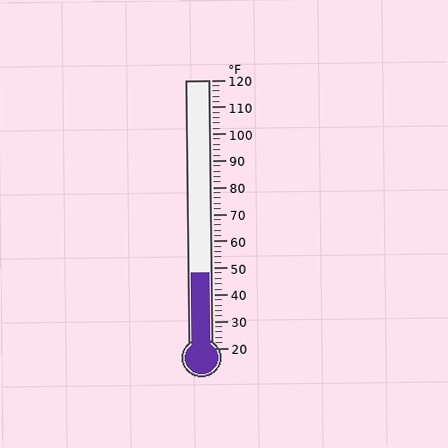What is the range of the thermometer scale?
The thermometer scale ranges from 20°F to 120°F.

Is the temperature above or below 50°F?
The temperature is below 50°F.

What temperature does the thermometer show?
The thermometer shows approximately 48°F.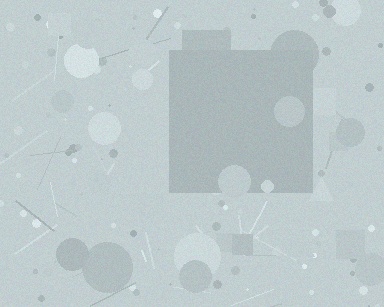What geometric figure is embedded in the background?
A square is embedded in the background.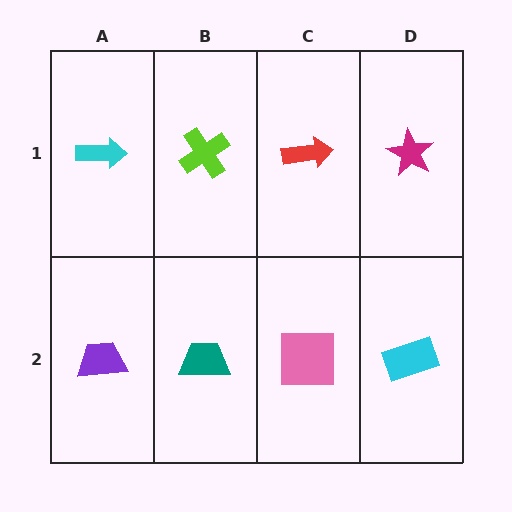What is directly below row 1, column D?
A cyan rectangle.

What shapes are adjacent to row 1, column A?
A purple trapezoid (row 2, column A), a lime cross (row 1, column B).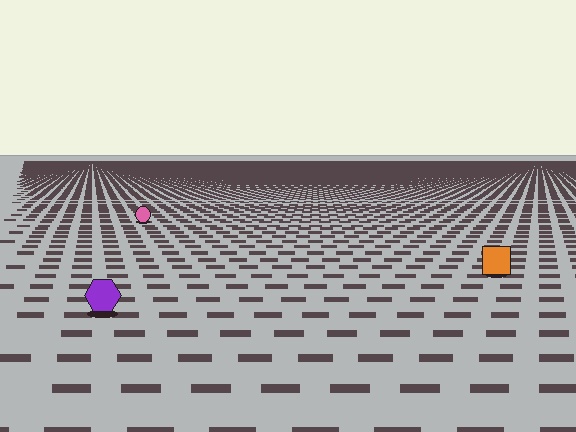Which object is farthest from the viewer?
The pink circle is farthest from the viewer. It appears smaller and the ground texture around it is denser.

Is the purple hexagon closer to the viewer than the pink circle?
Yes. The purple hexagon is closer — you can tell from the texture gradient: the ground texture is coarser near it.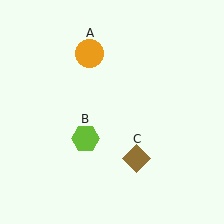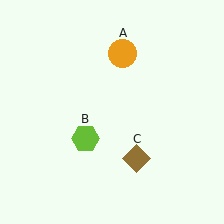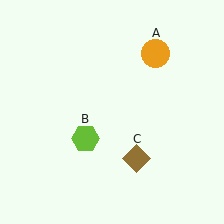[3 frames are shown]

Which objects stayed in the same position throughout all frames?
Lime hexagon (object B) and brown diamond (object C) remained stationary.